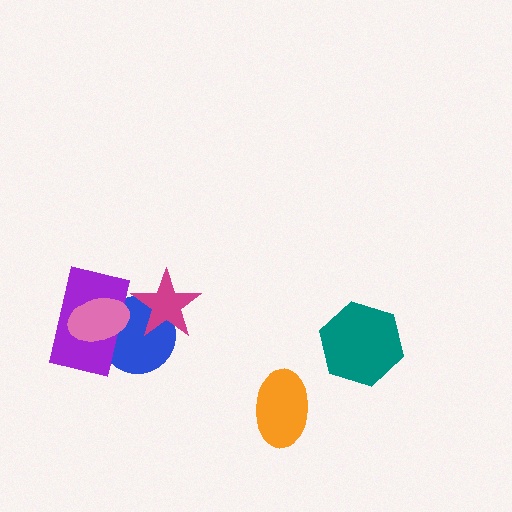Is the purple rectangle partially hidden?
Yes, it is partially covered by another shape.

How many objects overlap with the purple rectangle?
2 objects overlap with the purple rectangle.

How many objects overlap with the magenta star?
1 object overlaps with the magenta star.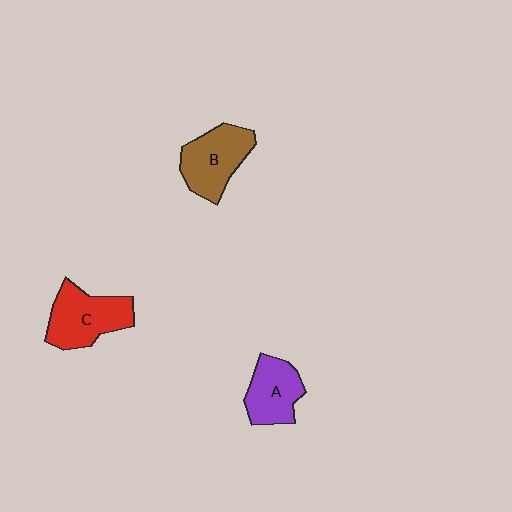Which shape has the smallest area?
Shape A (purple).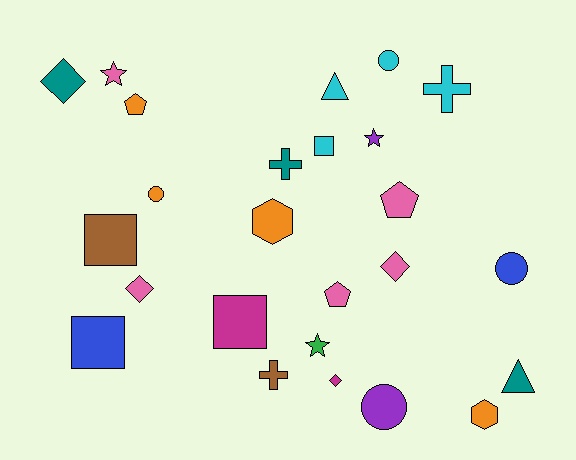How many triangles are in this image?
There are 2 triangles.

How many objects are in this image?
There are 25 objects.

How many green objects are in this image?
There is 1 green object.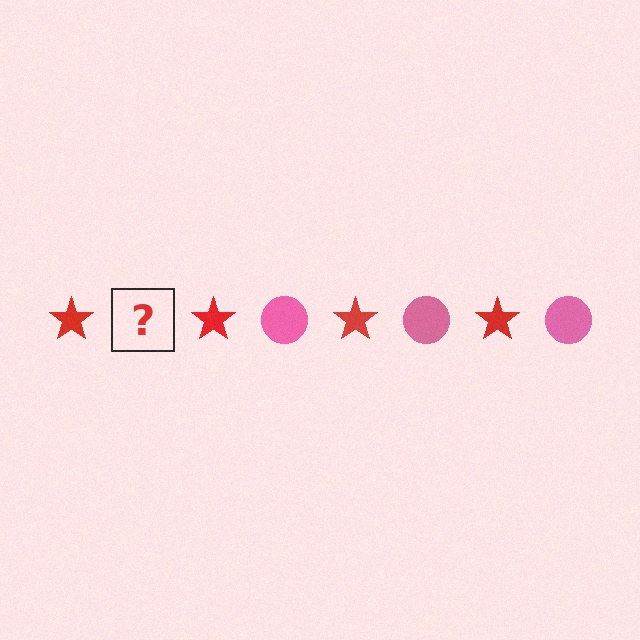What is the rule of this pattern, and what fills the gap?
The rule is that the pattern alternates between red star and pink circle. The gap should be filled with a pink circle.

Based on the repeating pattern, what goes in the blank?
The blank should be a pink circle.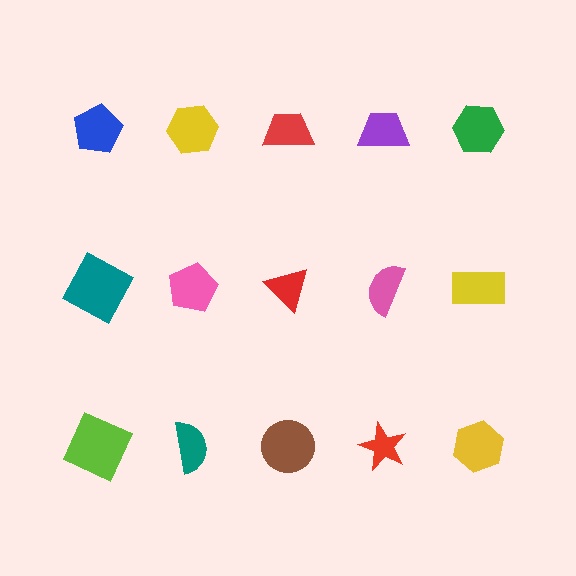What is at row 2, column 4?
A pink semicircle.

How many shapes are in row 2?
5 shapes.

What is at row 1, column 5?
A green hexagon.